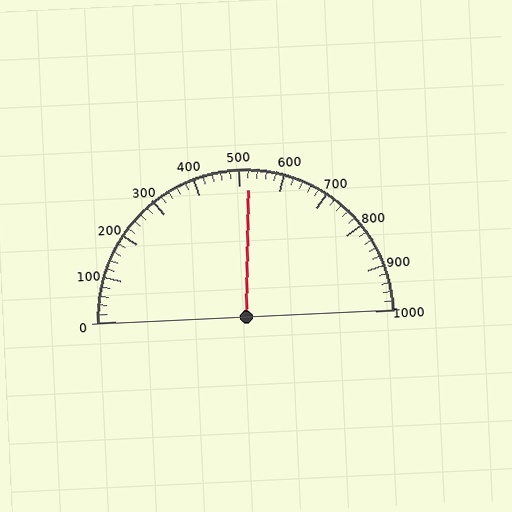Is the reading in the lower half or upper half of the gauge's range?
The reading is in the upper half of the range (0 to 1000).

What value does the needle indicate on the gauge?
The needle indicates approximately 520.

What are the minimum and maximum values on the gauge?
The gauge ranges from 0 to 1000.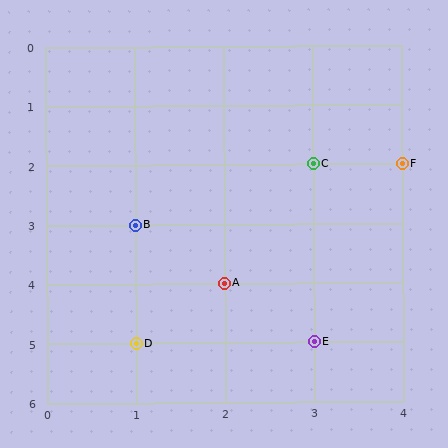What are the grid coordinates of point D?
Point D is at grid coordinates (1, 5).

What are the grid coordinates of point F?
Point F is at grid coordinates (4, 2).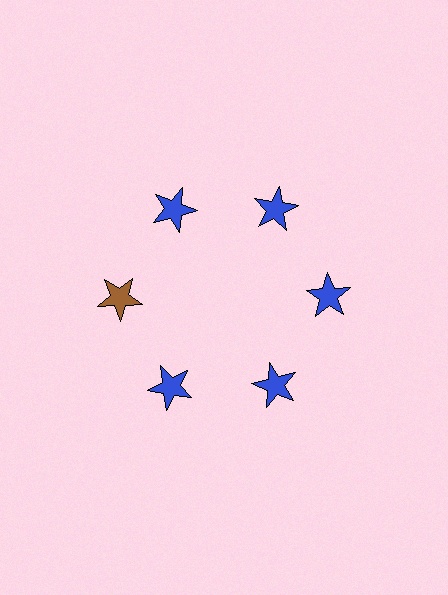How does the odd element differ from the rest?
It has a different color: brown instead of blue.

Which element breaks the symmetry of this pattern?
The brown star at roughly the 9 o'clock position breaks the symmetry. All other shapes are blue stars.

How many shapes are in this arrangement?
There are 6 shapes arranged in a ring pattern.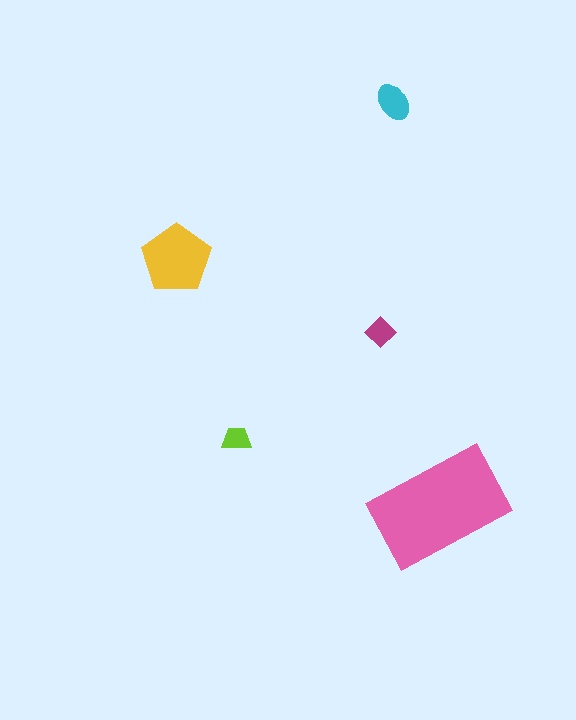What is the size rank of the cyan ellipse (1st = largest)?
3rd.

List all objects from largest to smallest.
The pink rectangle, the yellow pentagon, the cyan ellipse, the magenta diamond, the lime trapezoid.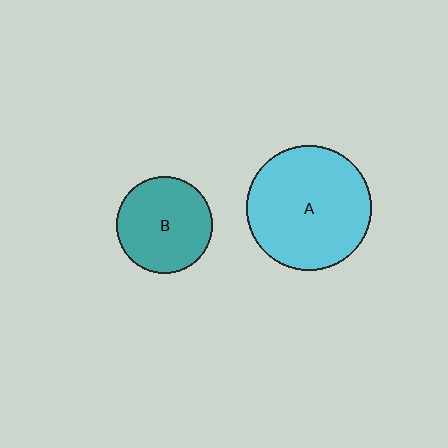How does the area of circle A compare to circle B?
Approximately 1.7 times.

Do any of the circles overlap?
No, none of the circles overlap.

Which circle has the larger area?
Circle A (cyan).